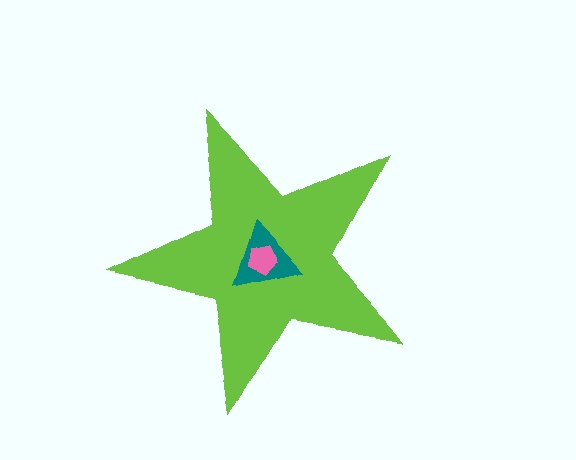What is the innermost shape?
The pink pentagon.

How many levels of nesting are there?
3.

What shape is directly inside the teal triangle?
The pink pentagon.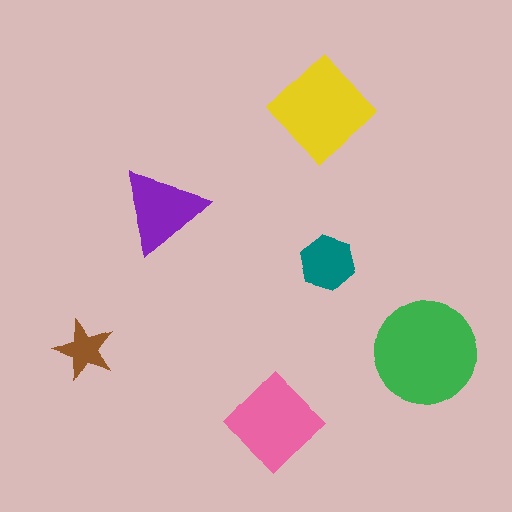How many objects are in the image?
There are 6 objects in the image.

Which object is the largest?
The green circle.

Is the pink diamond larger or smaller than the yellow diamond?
Smaller.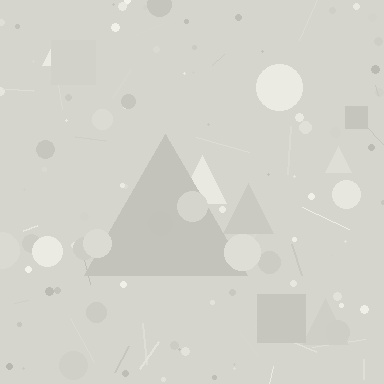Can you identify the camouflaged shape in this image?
The camouflaged shape is a triangle.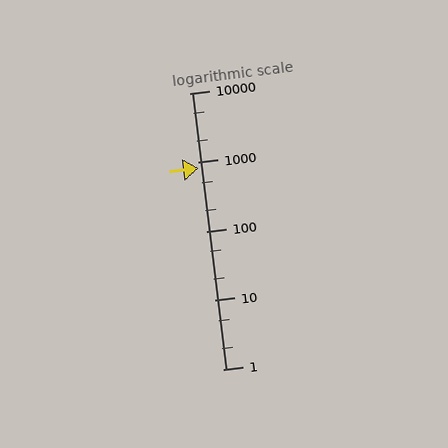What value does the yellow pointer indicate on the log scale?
The pointer indicates approximately 830.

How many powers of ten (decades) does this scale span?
The scale spans 4 decades, from 1 to 10000.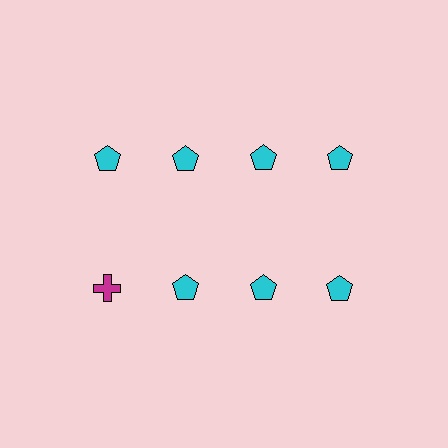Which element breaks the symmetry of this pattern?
The magenta cross in the second row, leftmost column breaks the symmetry. All other shapes are cyan pentagons.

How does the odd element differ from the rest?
It differs in both color (magenta instead of cyan) and shape (cross instead of pentagon).